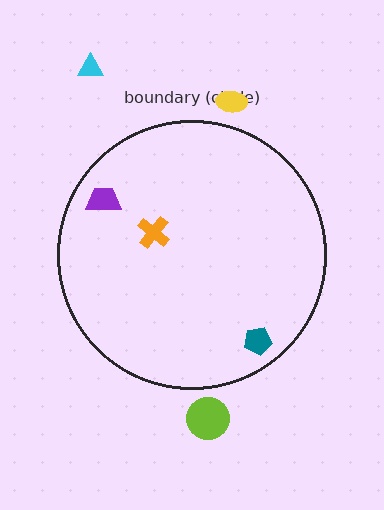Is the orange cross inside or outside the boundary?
Inside.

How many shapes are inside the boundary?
3 inside, 3 outside.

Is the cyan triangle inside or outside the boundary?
Outside.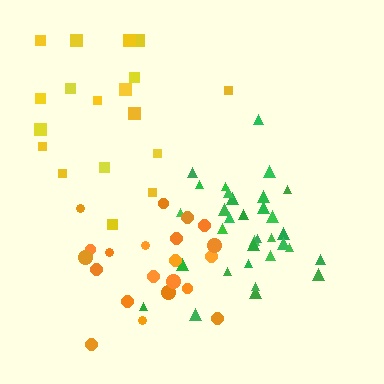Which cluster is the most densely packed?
Green.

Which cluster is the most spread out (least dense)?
Yellow.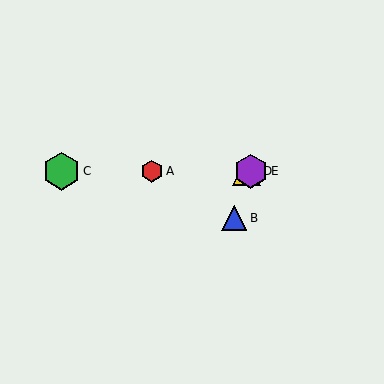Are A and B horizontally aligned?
No, A is at y≈171 and B is at y≈218.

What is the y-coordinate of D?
Object D is at y≈171.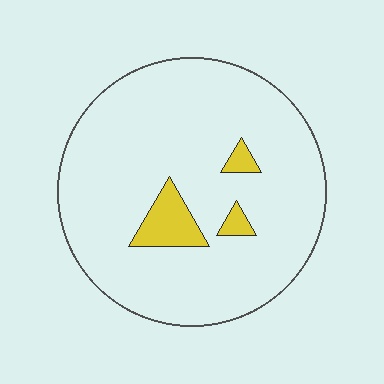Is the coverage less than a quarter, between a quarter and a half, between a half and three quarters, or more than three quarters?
Less than a quarter.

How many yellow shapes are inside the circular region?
3.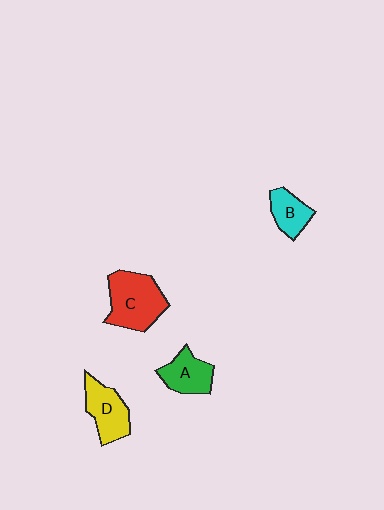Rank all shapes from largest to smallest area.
From largest to smallest: C (red), D (yellow), A (green), B (cyan).